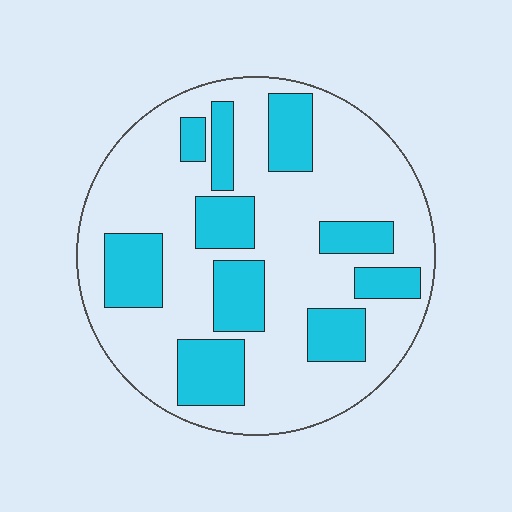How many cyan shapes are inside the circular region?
10.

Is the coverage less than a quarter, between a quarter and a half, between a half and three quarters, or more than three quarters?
Between a quarter and a half.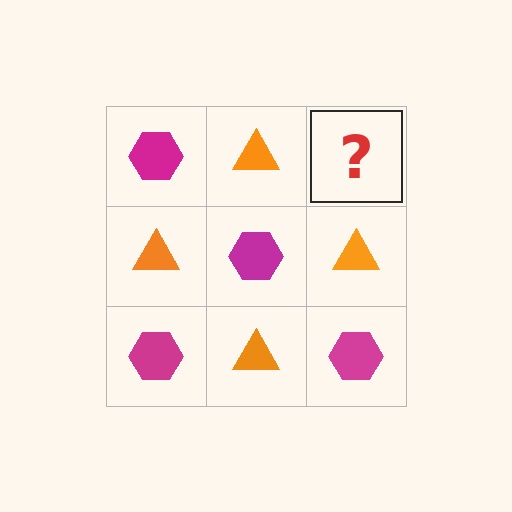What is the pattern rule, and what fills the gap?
The rule is that it alternates magenta hexagon and orange triangle in a checkerboard pattern. The gap should be filled with a magenta hexagon.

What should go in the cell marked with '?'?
The missing cell should contain a magenta hexagon.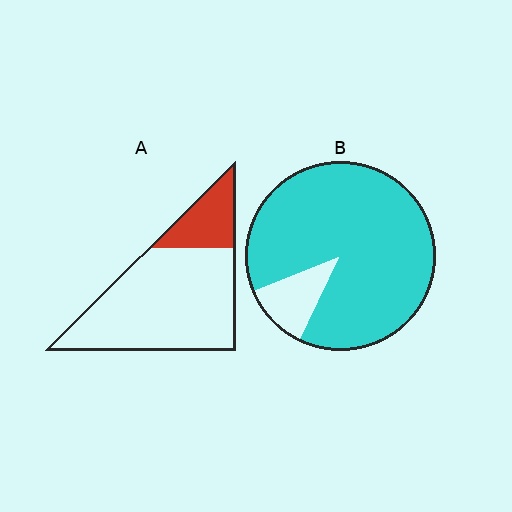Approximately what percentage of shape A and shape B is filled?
A is approximately 20% and B is approximately 90%.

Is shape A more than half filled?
No.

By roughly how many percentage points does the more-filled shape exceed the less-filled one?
By roughly 65 percentage points (B over A).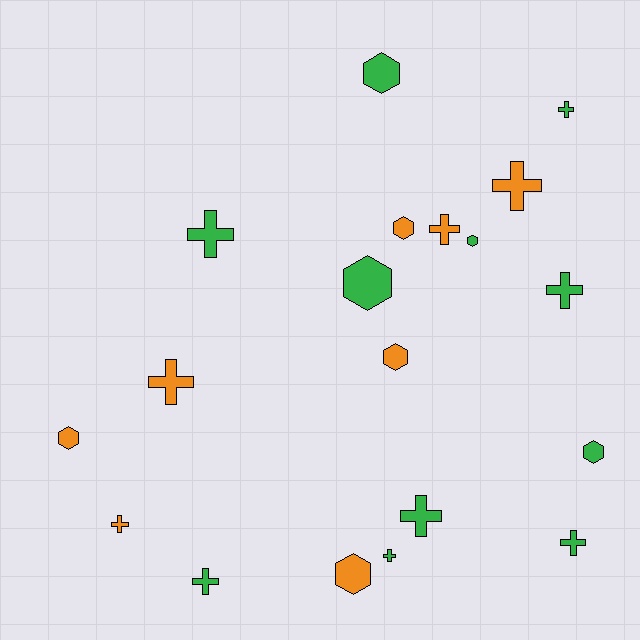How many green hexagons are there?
There are 4 green hexagons.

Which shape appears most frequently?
Cross, with 11 objects.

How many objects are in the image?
There are 19 objects.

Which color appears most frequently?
Green, with 11 objects.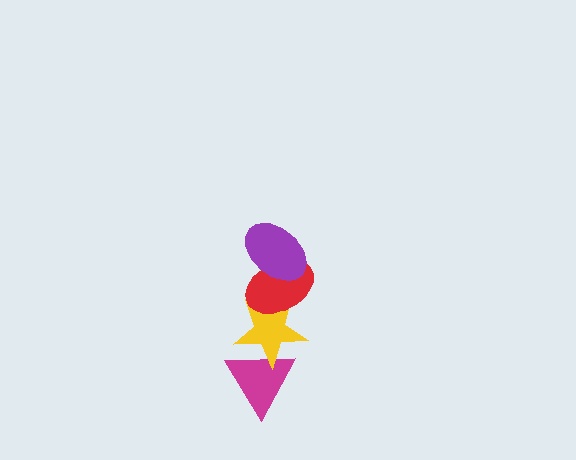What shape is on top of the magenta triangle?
The yellow star is on top of the magenta triangle.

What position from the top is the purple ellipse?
The purple ellipse is 1st from the top.